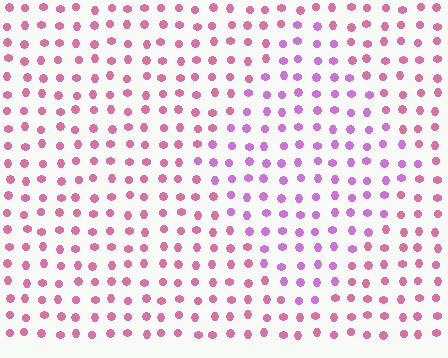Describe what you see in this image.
The image is filled with small pink elements in a uniform arrangement. A diamond-shaped region is visible where the elements are tinted to a slightly different hue, forming a subtle color boundary.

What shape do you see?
I see a diamond.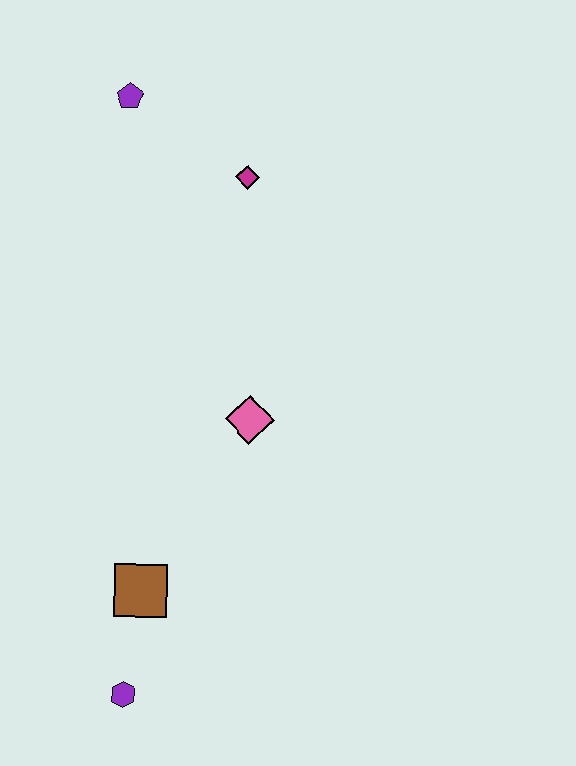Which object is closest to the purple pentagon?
The magenta diamond is closest to the purple pentagon.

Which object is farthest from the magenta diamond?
The purple hexagon is farthest from the magenta diamond.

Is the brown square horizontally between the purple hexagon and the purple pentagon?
No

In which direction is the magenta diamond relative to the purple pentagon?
The magenta diamond is to the right of the purple pentagon.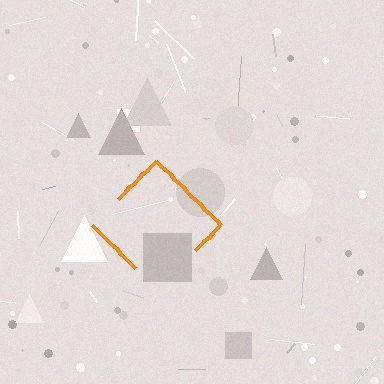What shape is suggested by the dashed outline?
The dashed outline suggests a diamond.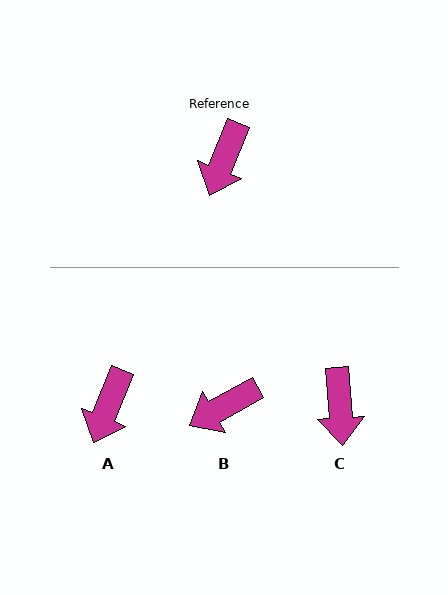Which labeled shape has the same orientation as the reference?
A.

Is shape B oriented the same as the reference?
No, it is off by about 39 degrees.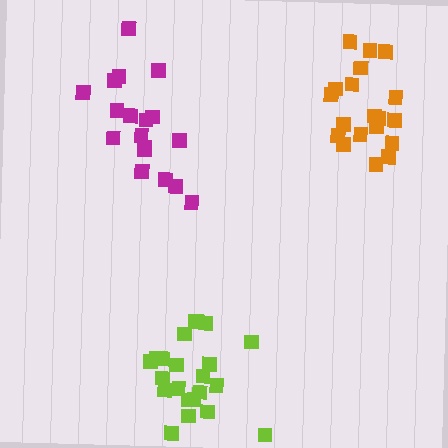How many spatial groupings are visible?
There are 3 spatial groupings.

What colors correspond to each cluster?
The clusters are colored: magenta, lime, orange.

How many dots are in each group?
Group 1: 18 dots, Group 2: 21 dots, Group 3: 19 dots (58 total).